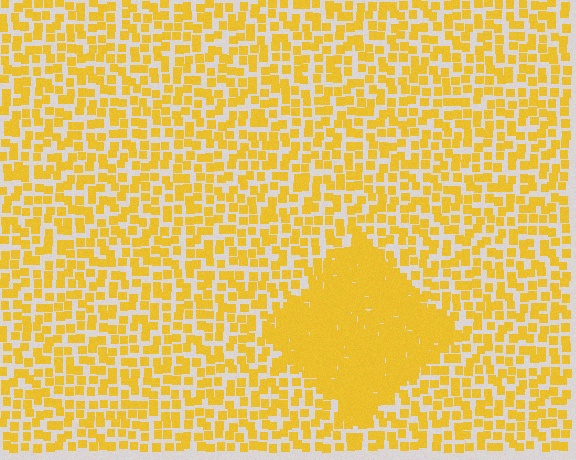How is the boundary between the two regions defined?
The boundary is defined by a change in element density (approximately 2.4x ratio). All elements are the same color, size, and shape.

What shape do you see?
I see a diamond.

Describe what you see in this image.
The image contains small yellow elements arranged at two different densities. A diamond-shaped region is visible where the elements are more densely packed than the surrounding area.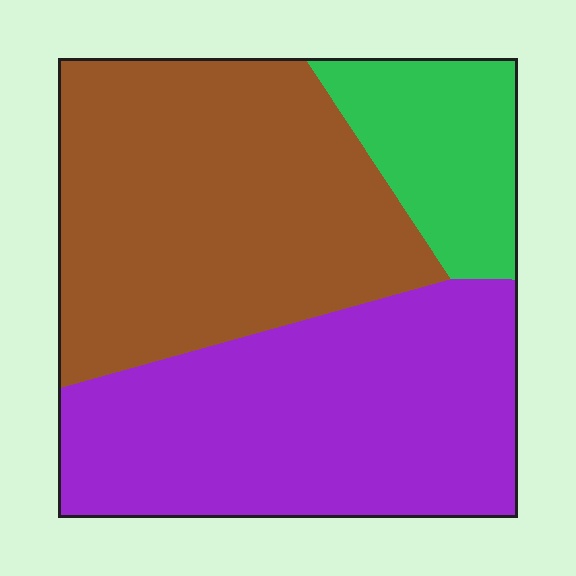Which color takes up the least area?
Green, at roughly 15%.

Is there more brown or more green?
Brown.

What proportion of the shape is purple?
Purple takes up about two fifths (2/5) of the shape.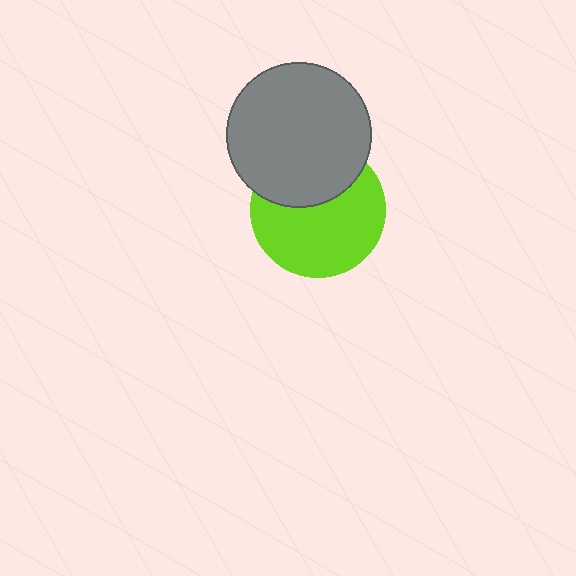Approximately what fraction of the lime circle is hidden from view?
Roughly 36% of the lime circle is hidden behind the gray circle.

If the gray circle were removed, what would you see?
You would see the complete lime circle.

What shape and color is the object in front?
The object in front is a gray circle.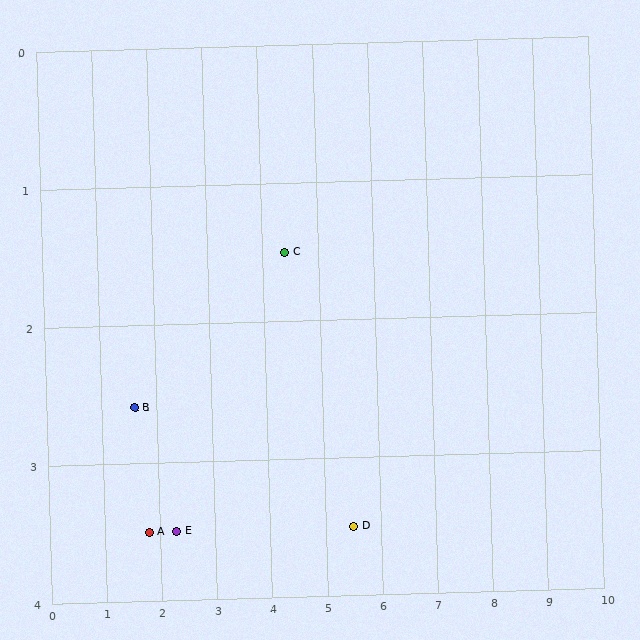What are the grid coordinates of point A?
Point A is at approximately (1.8, 3.5).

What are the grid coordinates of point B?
Point B is at approximately (1.6, 2.6).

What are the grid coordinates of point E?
Point E is at approximately (2.3, 3.5).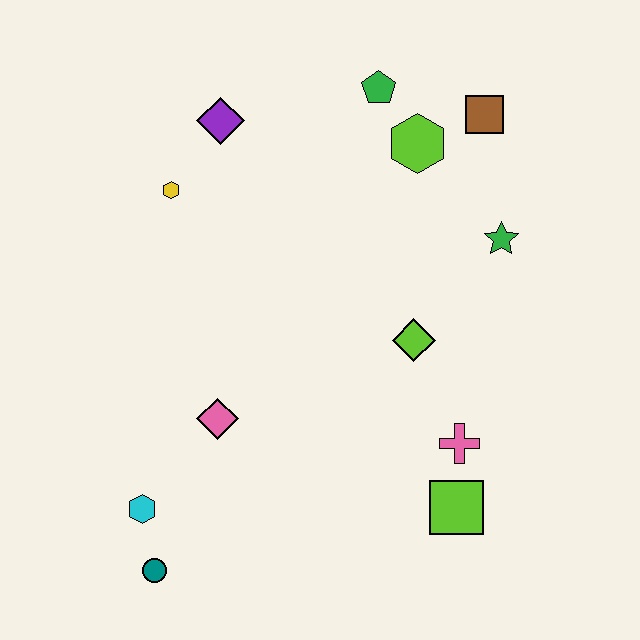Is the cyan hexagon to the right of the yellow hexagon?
No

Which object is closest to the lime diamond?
The pink cross is closest to the lime diamond.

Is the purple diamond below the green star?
No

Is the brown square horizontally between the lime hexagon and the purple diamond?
No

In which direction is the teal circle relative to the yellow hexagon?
The teal circle is below the yellow hexagon.